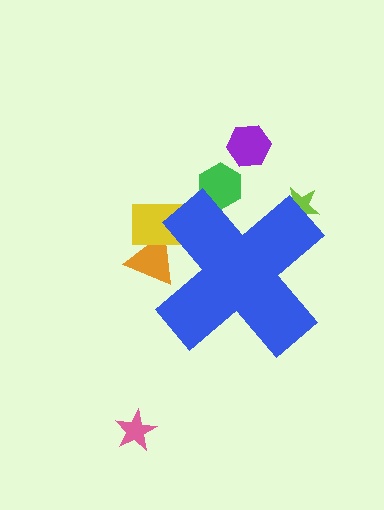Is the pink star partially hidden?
No, the pink star is fully visible.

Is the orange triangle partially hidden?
Yes, the orange triangle is partially hidden behind the blue cross.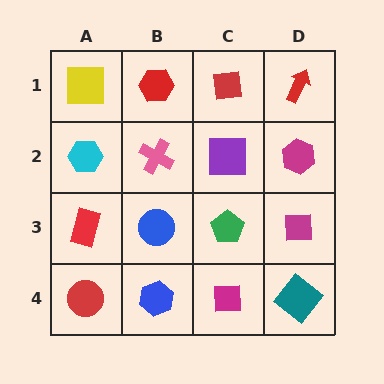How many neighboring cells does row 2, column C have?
4.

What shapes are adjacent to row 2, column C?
A red square (row 1, column C), a green pentagon (row 3, column C), a pink cross (row 2, column B), a magenta hexagon (row 2, column D).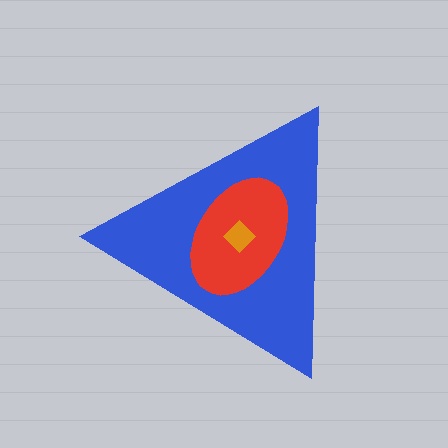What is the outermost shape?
The blue triangle.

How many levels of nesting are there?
3.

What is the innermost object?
The orange diamond.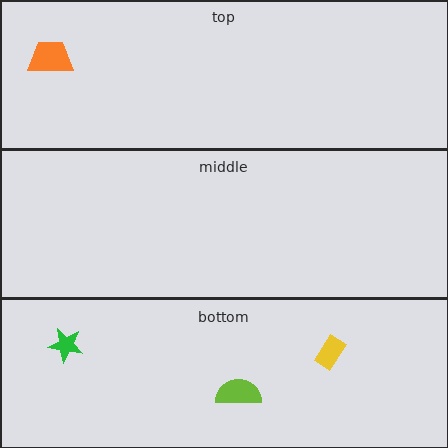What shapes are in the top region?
The orange trapezoid.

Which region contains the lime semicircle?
The bottom region.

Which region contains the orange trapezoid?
The top region.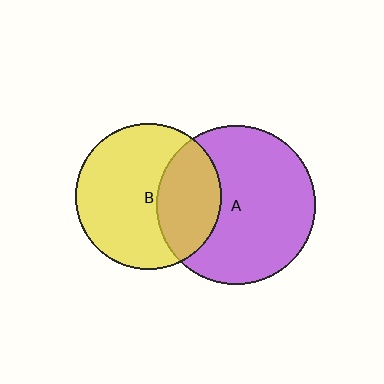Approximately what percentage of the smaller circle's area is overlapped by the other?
Approximately 35%.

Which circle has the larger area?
Circle A (purple).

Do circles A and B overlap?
Yes.